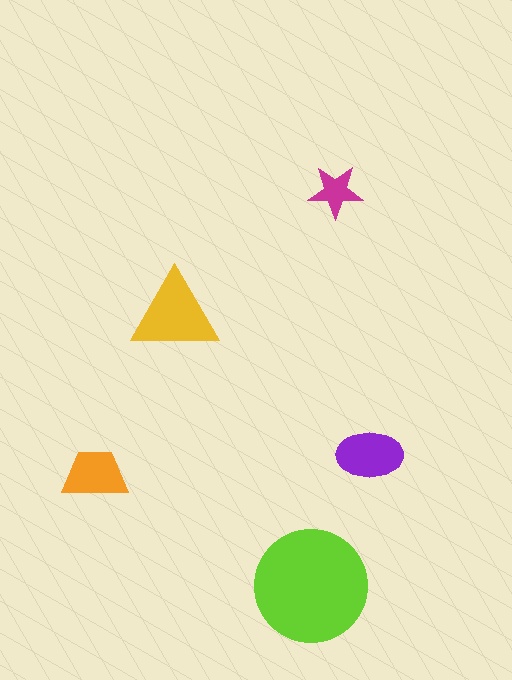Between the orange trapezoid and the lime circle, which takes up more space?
The lime circle.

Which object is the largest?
The lime circle.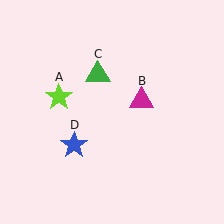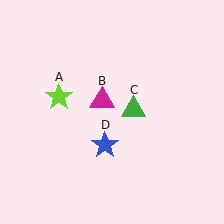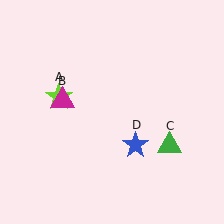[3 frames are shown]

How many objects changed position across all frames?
3 objects changed position: magenta triangle (object B), green triangle (object C), blue star (object D).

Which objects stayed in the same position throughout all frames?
Lime star (object A) remained stationary.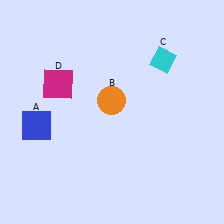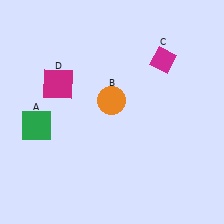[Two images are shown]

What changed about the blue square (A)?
In Image 1, A is blue. In Image 2, it changed to green.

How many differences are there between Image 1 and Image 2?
There are 2 differences between the two images.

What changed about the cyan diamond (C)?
In Image 1, C is cyan. In Image 2, it changed to magenta.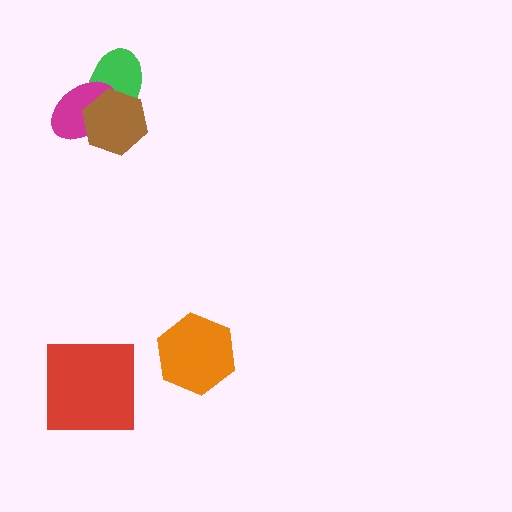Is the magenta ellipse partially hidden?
Yes, it is partially covered by another shape.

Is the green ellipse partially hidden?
Yes, it is partially covered by another shape.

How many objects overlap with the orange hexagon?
0 objects overlap with the orange hexagon.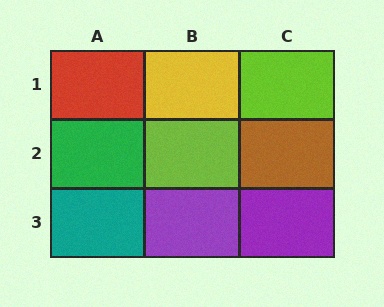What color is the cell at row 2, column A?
Green.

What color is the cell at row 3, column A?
Teal.